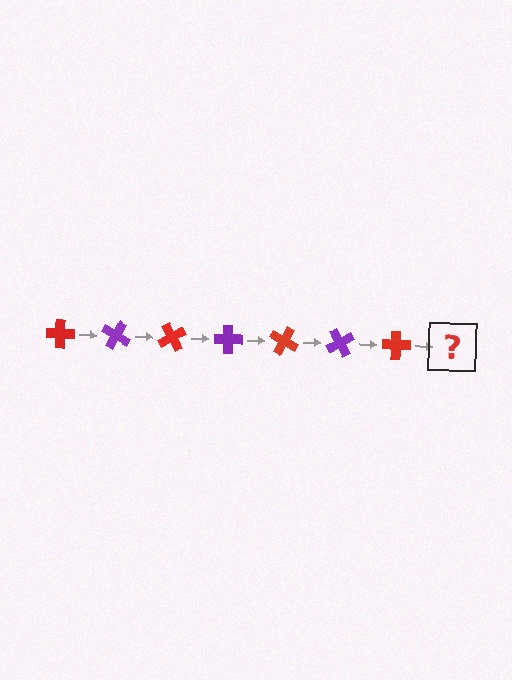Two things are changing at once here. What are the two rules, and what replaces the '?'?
The two rules are that it rotates 30 degrees each step and the color cycles through red and purple. The '?' should be a purple cross, rotated 210 degrees from the start.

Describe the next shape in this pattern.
It should be a purple cross, rotated 210 degrees from the start.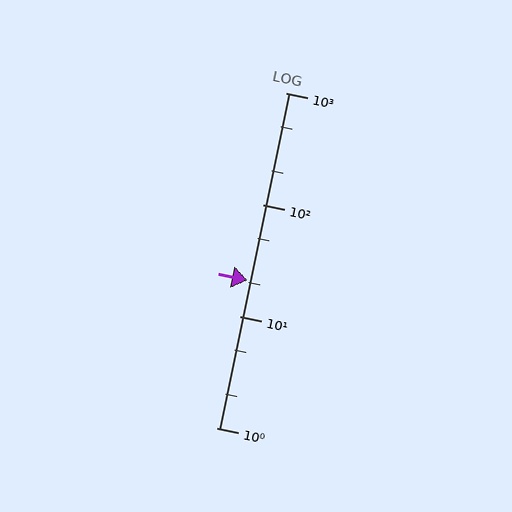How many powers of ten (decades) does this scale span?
The scale spans 3 decades, from 1 to 1000.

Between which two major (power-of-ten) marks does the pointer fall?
The pointer is between 10 and 100.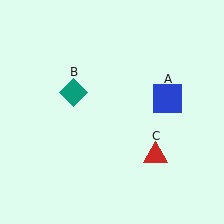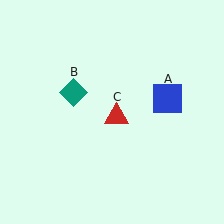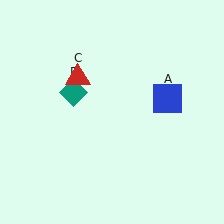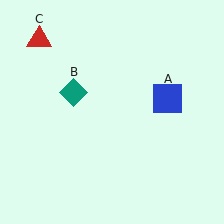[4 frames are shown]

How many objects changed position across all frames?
1 object changed position: red triangle (object C).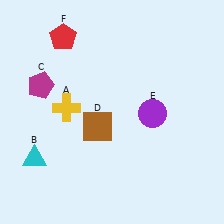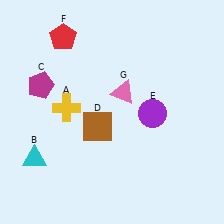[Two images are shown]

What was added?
A pink triangle (G) was added in Image 2.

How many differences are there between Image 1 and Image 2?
There is 1 difference between the two images.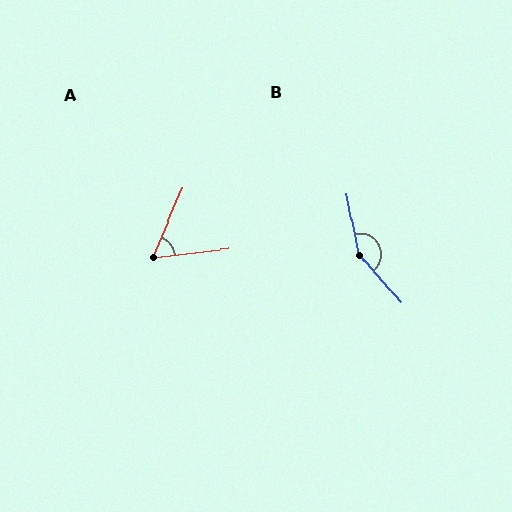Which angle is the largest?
B, at approximately 149 degrees.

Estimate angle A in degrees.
Approximately 60 degrees.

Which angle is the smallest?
A, at approximately 60 degrees.